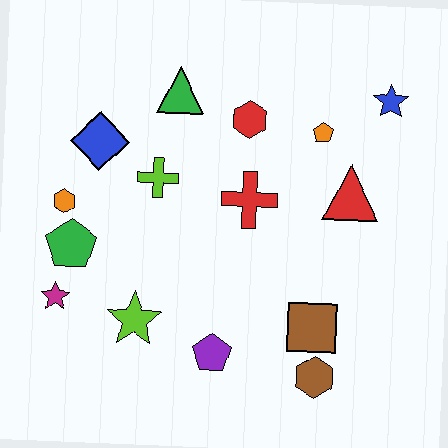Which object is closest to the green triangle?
The red hexagon is closest to the green triangle.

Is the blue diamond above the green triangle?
No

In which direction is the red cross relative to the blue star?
The red cross is to the left of the blue star.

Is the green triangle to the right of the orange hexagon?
Yes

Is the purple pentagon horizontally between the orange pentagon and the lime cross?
Yes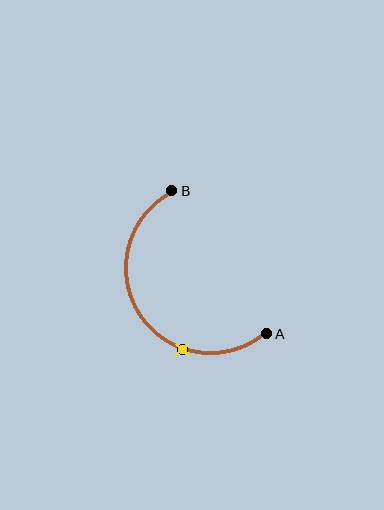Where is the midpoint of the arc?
The arc midpoint is the point on the curve farthest from the straight line joining A and B. It sits to the left of that line.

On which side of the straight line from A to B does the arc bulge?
The arc bulges to the left of the straight line connecting A and B.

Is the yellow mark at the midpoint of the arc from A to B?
No. The yellow mark lies on the arc but is closer to endpoint A. The arc midpoint would be at the point on the curve equidistant along the arc from both A and B.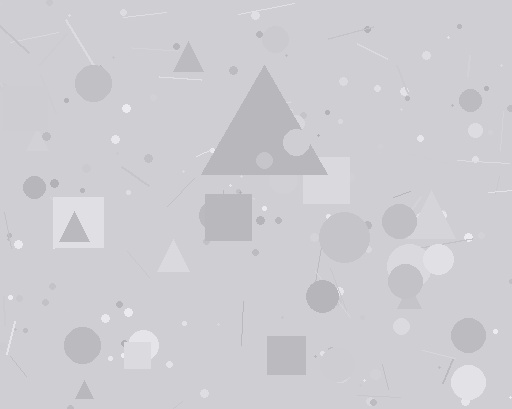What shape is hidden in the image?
A triangle is hidden in the image.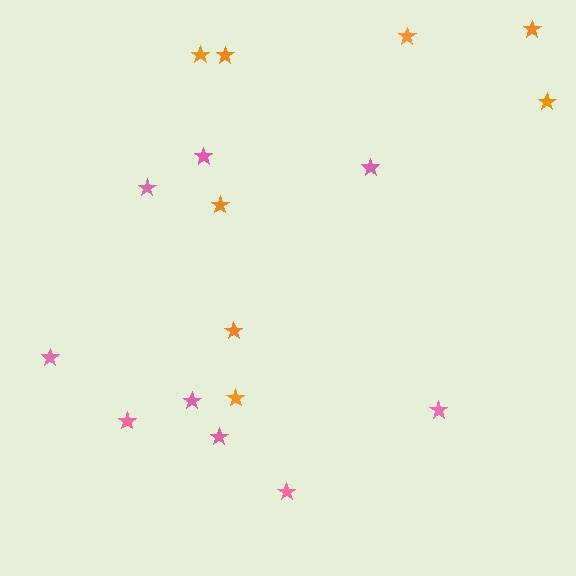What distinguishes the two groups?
There are 2 groups: one group of pink stars (9) and one group of orange stars (8).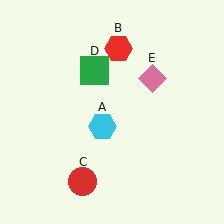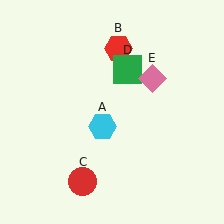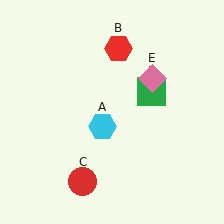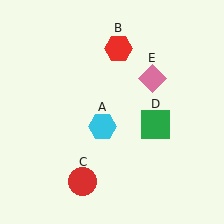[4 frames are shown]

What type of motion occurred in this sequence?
The green square (object D) rotated clockwise around the center of the scene.